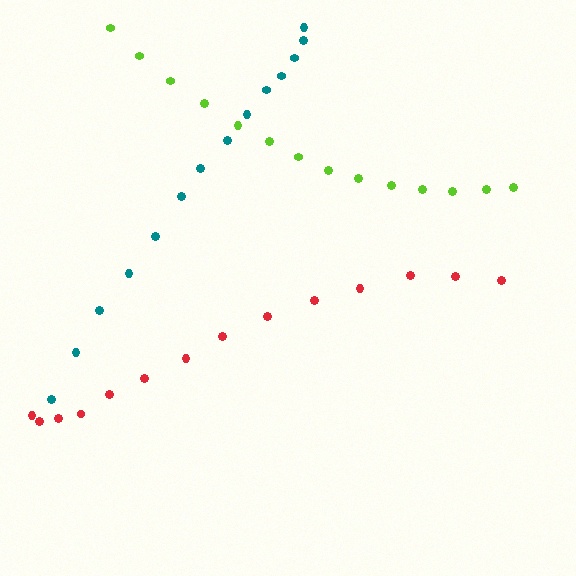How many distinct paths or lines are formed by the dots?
There are 3 distinct paths.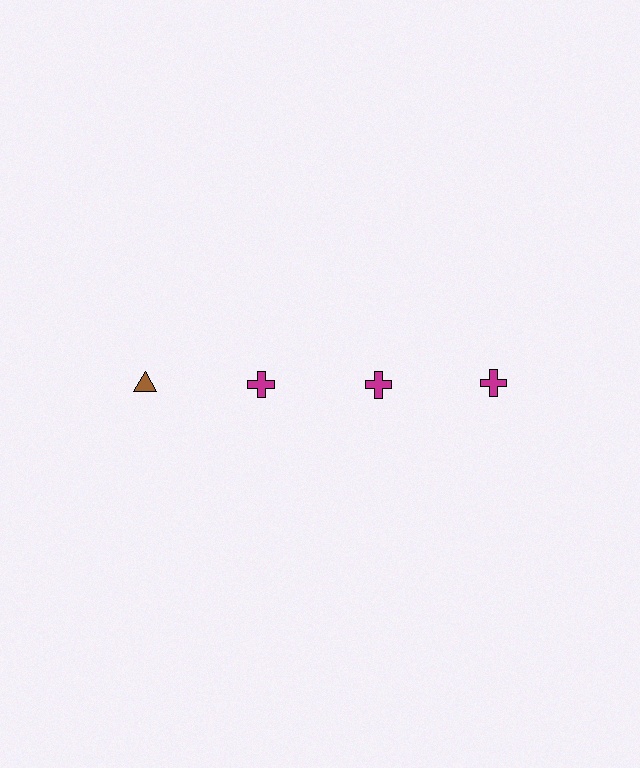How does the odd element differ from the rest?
It differs in both color (brown instead of magenta) and shape (triangle instead of cross).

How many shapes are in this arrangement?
There are 4 shapes arranged in a grid pattern.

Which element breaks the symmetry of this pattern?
The brown triangle in the top row, leftmost column breaks the symmetry. All other shapes are magenta crosses.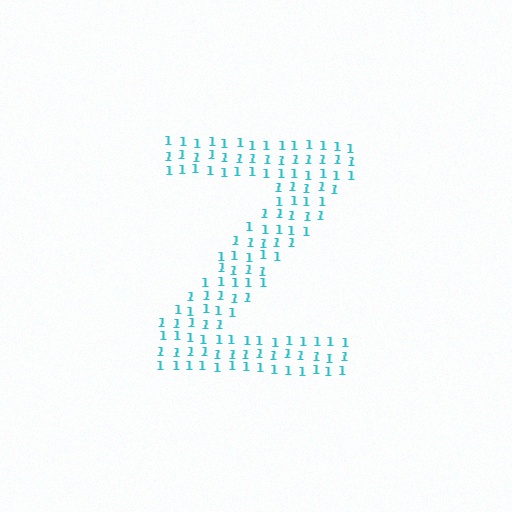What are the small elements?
The small elements are digit 1's.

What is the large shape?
The large shape is the letter Z.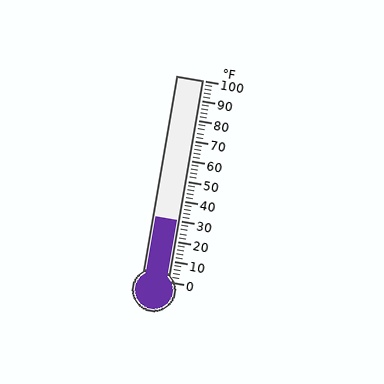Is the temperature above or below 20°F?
The temperature is above 20°F.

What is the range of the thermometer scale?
The thermometer scale ranges from 0°F to 100°F.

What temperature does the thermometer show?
The thermometer shows approximately 30°F.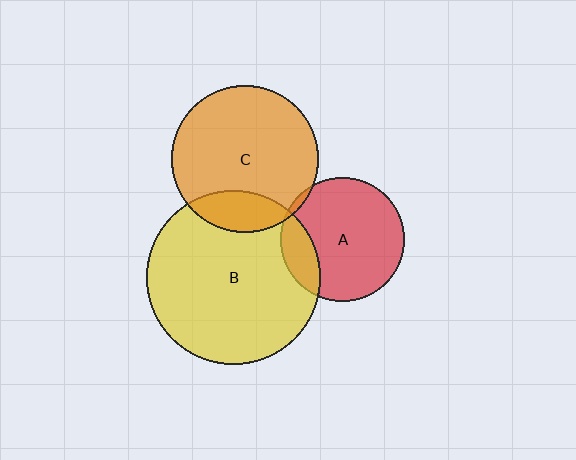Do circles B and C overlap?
Yes.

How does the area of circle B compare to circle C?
Approximately 1.4 times.